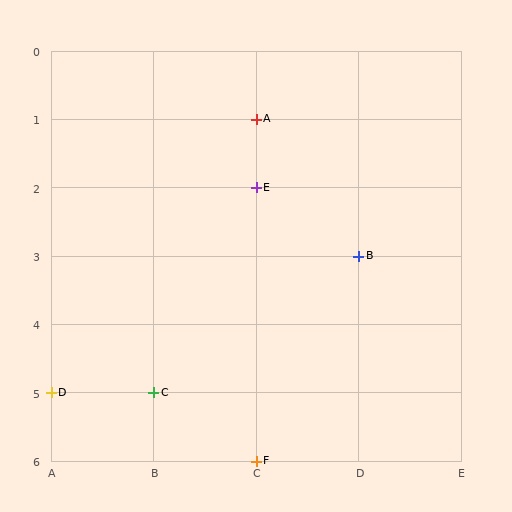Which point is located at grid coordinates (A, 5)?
Point D is at (A, 5).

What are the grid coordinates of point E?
Point E is at grid coordinates (C, 2).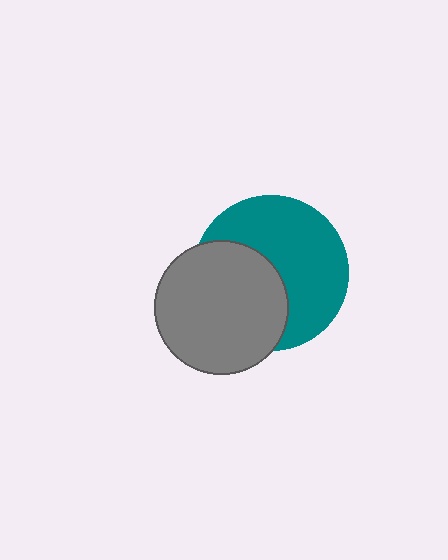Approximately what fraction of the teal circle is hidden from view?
Roughly 42% of the teal circle is hidden behind the gray circle.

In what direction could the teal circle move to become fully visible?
The teal circle could move toward the upper-right. That would shift it out from behind the gray circle entirely.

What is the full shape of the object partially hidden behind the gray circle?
The partially hidden object is a teal circle.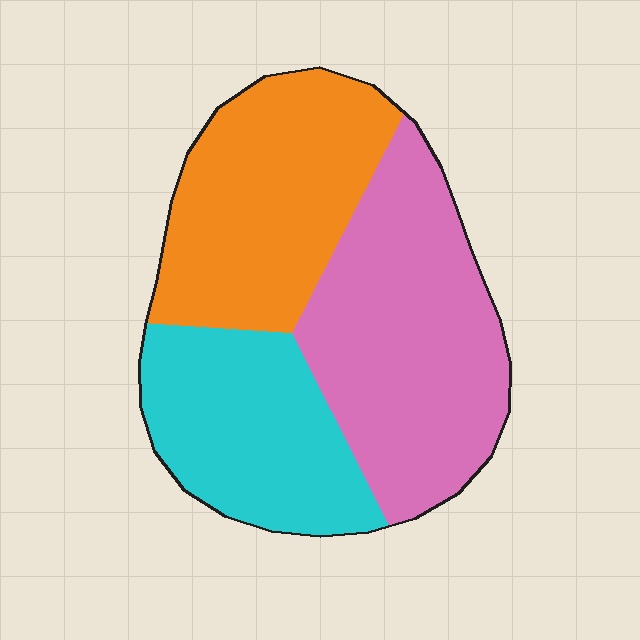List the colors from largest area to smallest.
From largest to smallest: pink, orange, cyan.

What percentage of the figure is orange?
Orange covers around 35% of the figure.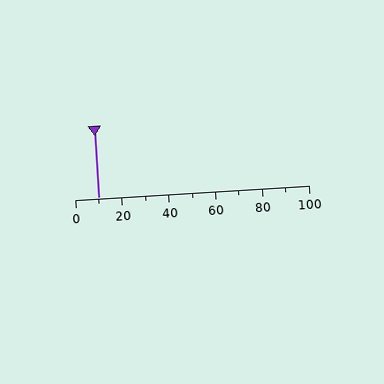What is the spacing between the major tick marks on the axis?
The major ticks are spaced 20 apart.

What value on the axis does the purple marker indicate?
The marker indicates approximately 10.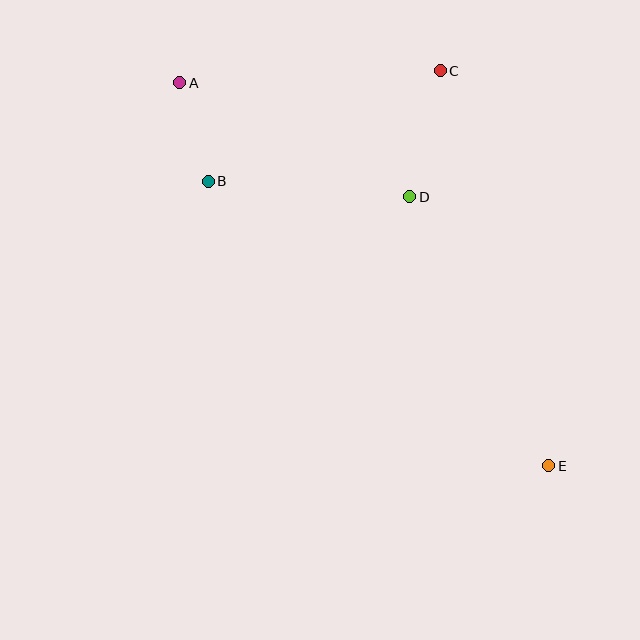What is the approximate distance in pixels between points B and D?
The distance between B and D is approximately 202 pixels.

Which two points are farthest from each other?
Points A and E are farthest from each other.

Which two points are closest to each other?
Points A and B are closest to each other.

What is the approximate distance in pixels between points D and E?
The distance between D and E is approximately 303 pixels.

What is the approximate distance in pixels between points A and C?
The distance between A and C is approximately 261 pixels.